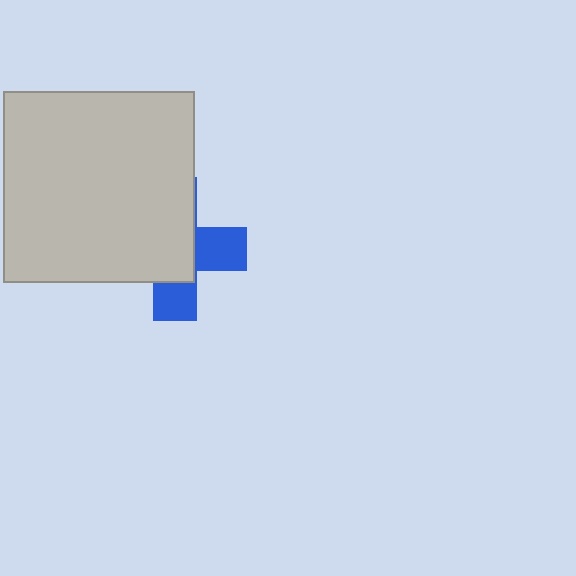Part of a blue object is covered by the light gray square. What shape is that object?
It is a cross.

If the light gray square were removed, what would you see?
You would see the complete blue cross.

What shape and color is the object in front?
The object in front is a light gray square.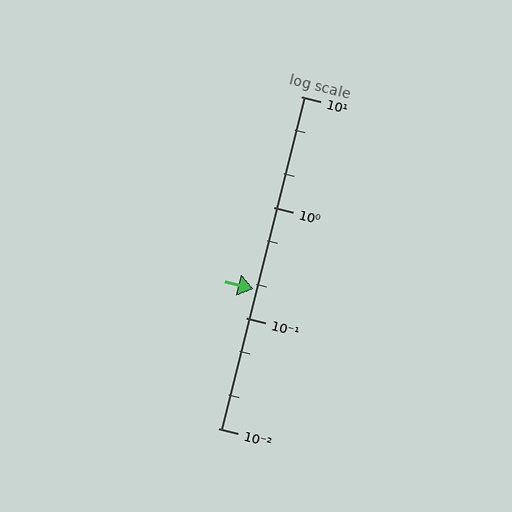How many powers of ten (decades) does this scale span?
The scale spans 3 decades, from 0.01 to 10.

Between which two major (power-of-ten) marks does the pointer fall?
The pointer is between 0.1 and 1.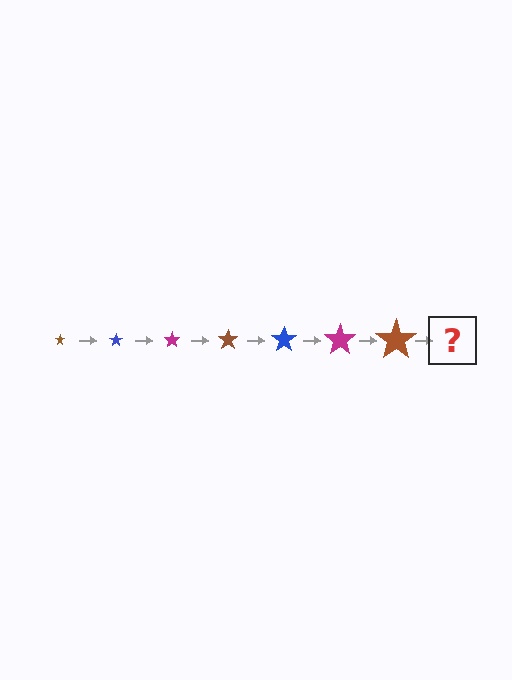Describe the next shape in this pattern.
It should be a blue star, larger than the previous one.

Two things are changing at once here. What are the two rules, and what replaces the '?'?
The two rules are that the star grows larger each step and the color cycles through brown, blue, and magenta. The '?' should be a blue star, larger than the previous one.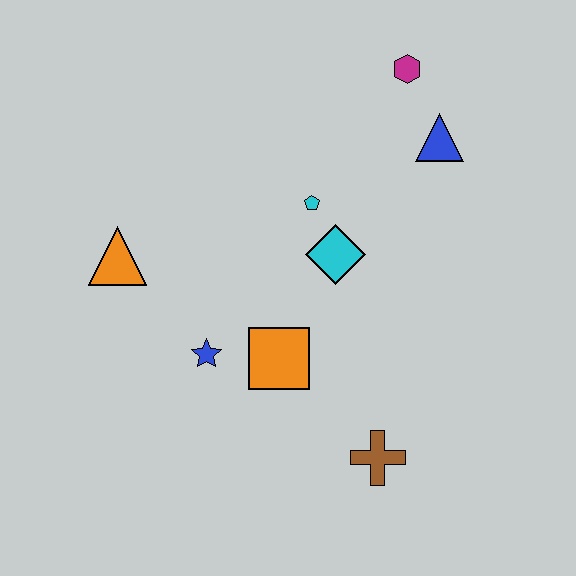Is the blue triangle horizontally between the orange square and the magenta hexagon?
No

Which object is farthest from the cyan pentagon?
The brown cross is farthest from the cyan pentagon.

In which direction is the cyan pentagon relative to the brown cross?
The cyan pentagon is above the brown cross.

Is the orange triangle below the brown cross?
No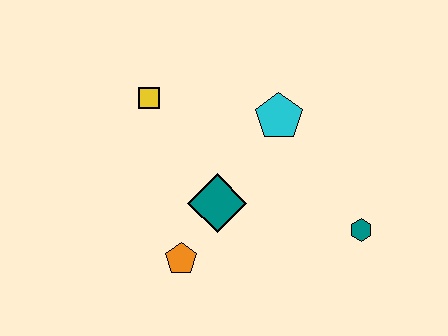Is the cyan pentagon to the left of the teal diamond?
No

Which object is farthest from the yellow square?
The teal hexagon is farthest from the yellow square.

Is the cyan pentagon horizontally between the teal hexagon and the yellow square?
Yes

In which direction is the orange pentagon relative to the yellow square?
The orange pentagon is below the yellow square.